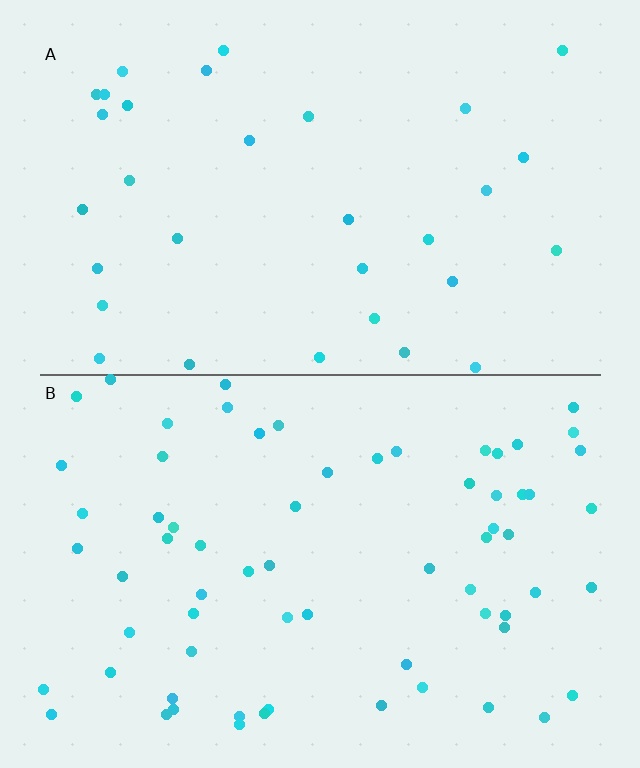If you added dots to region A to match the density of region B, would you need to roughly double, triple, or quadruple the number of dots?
Approximately double.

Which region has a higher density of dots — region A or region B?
B (the bottom).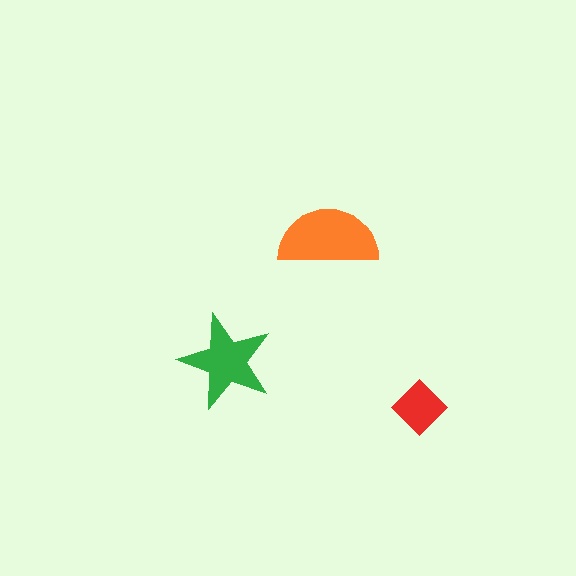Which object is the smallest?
The red diamond.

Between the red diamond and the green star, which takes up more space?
The green star.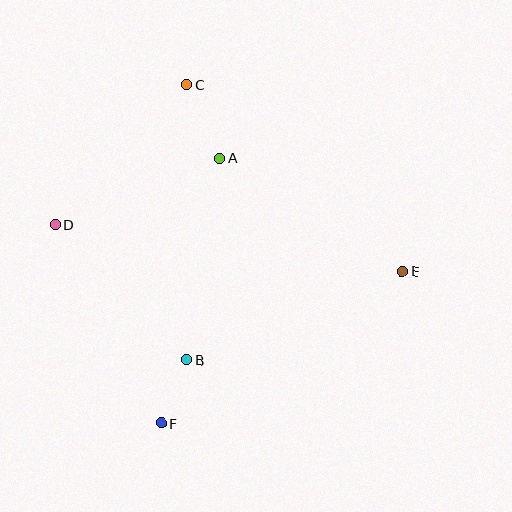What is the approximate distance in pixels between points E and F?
The distance between E and F is approximately 285 pixels.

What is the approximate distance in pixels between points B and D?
The distance between B and D is approximately 189 pixels.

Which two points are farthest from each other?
Points D and E are farthest from each other.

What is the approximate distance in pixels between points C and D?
The distance between C and D is approximately 192 pixels.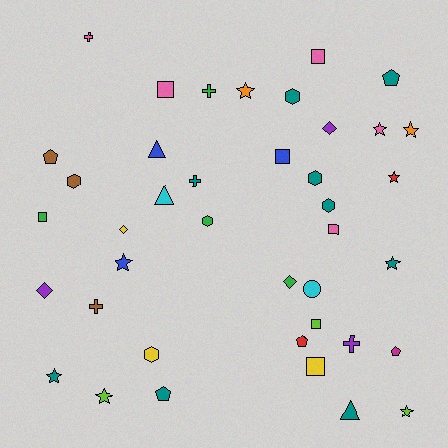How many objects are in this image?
There are 40 objects.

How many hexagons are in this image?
There are 6 hexagons.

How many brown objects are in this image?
There are 3 brown objects.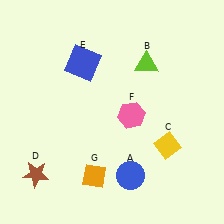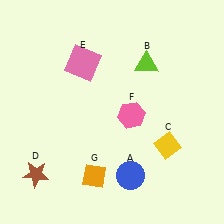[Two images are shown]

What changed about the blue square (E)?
In Image 1, E is blue. In Image 2, it changed to pink.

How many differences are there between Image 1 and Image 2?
There is 1 difference between the two images.